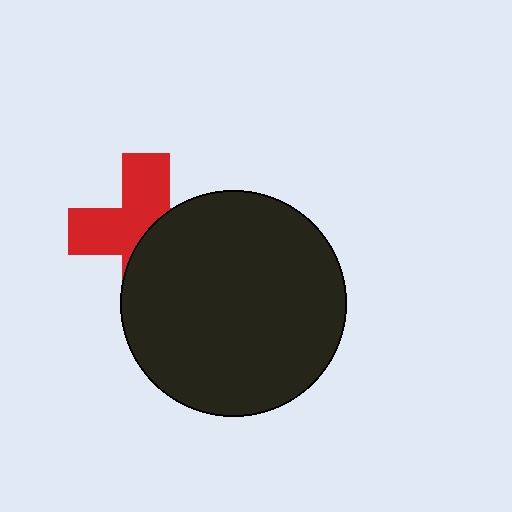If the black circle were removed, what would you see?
You would see the complete red cross.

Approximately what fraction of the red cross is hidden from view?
Roughly 49% of the red cross is hidden behind the black circle.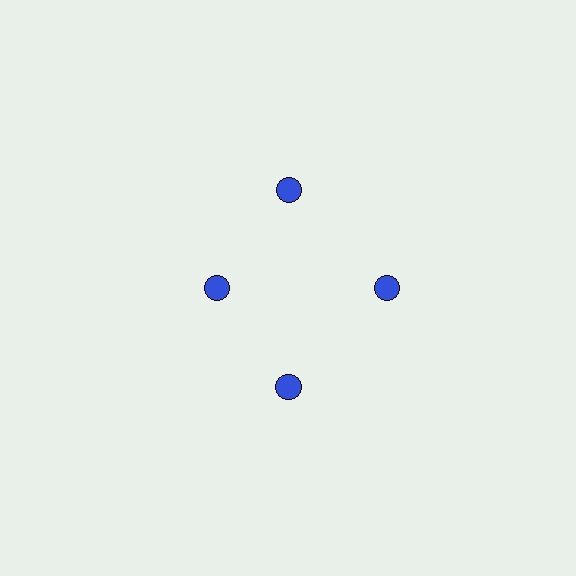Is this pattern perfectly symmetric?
No. The 4 blue circles are arranged in a ring, but one element near the 9 o'clock position is pulled inward toward the center, breaking the 4-fold rotational symmetry.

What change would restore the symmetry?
The symmetry would be restored by moving it outward, back onto the ring so that all 4 circles sit at equal angles and equal distance from the center.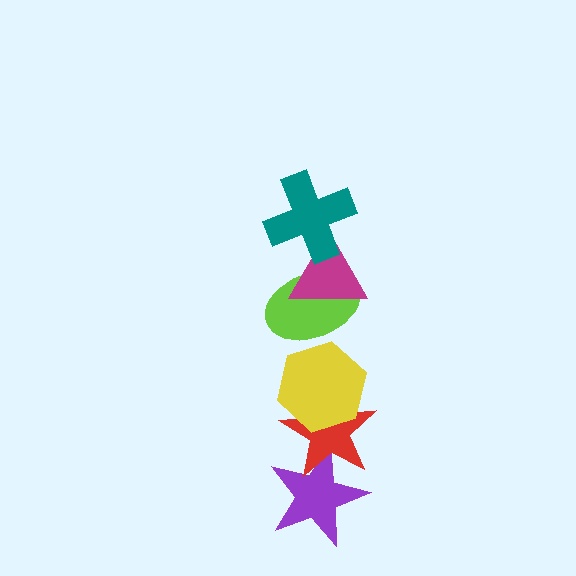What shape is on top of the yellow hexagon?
The lime ellipse is on top of the yellow hexagon.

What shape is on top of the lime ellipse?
The magenta triangle is on top of the lime ellipse.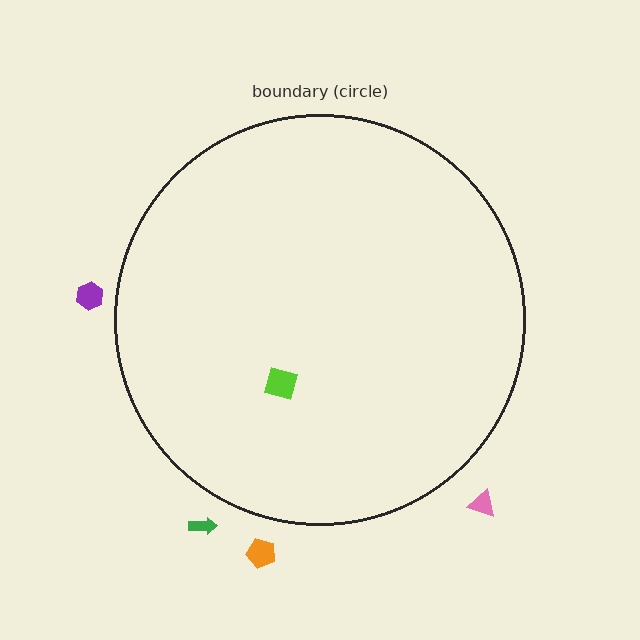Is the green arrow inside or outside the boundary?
Outside.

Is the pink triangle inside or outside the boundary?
Outside.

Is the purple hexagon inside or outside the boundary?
Outside.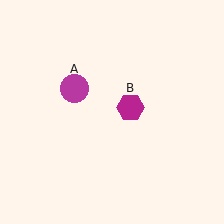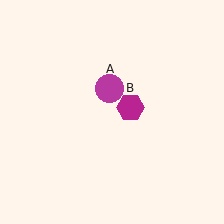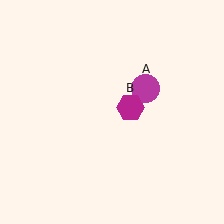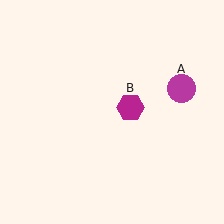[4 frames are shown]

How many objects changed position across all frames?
1 object changed position: magenta circle (object A).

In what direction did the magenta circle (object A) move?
The magenta circle (object A) moved right.